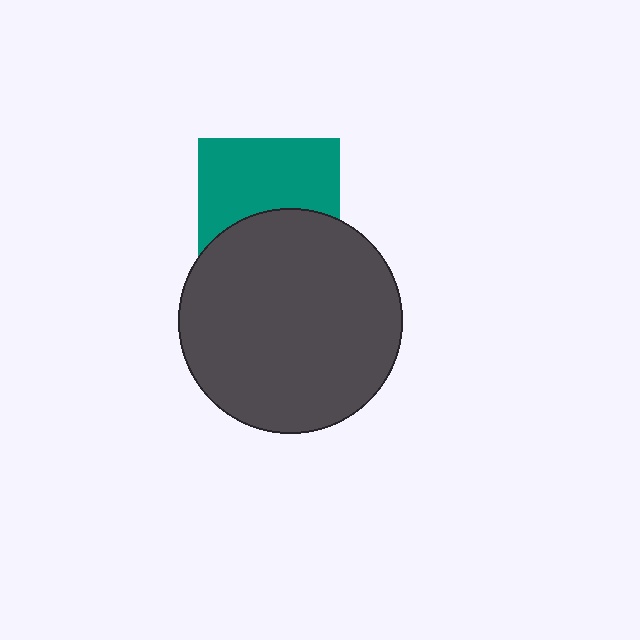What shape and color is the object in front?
The object in front is a dark gray circle.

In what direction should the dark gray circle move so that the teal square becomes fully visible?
The dark gray circle should move down. That is the shortest direction to clear the overlap and leave the teal square fully visible.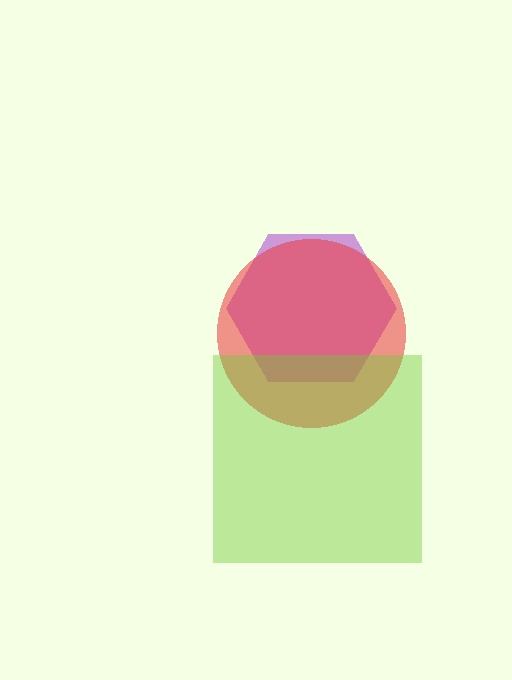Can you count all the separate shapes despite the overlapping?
Yes, there are 3 separate shapes.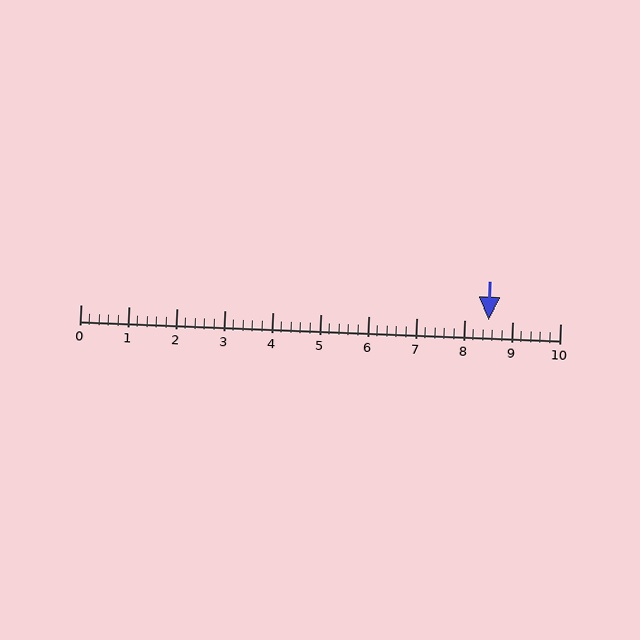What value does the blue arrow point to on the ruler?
The blue arrow points to approximately 8.5.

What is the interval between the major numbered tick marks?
The major tick marks are spaced 1 units apart.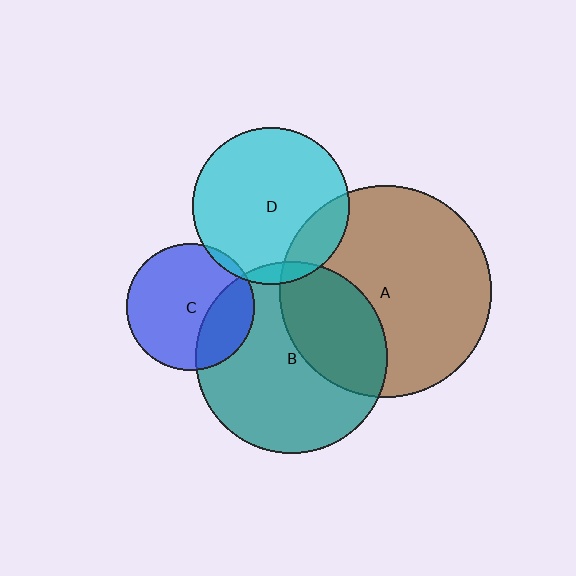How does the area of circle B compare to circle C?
Approximately 2.3 times.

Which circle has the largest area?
Circle A (brown).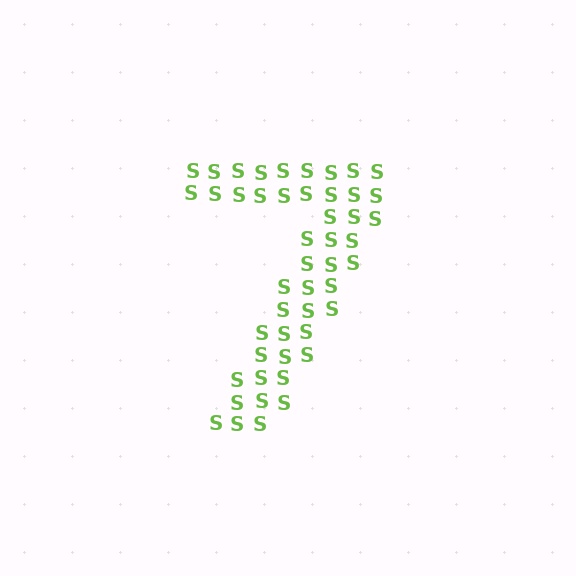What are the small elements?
The small elements are letter S's.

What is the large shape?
The large shape is the digit 7.